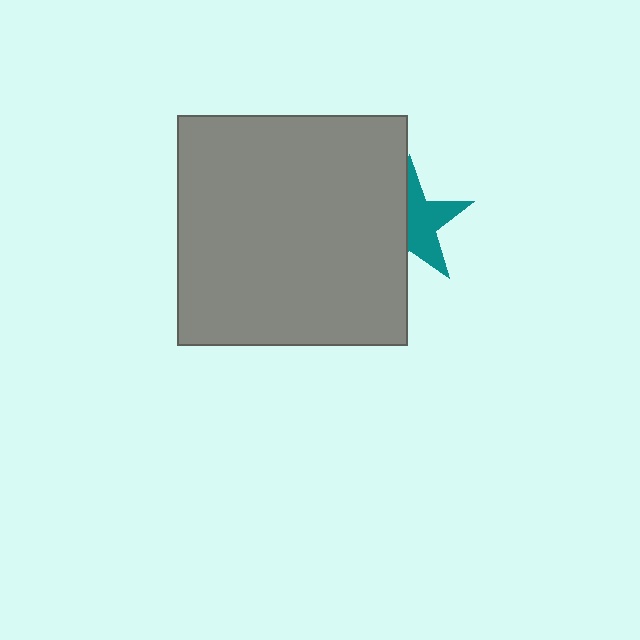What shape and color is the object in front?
The object in front is a gray square.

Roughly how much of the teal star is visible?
About half of it is visible (roughly 53%).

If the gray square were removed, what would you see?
You would see the complete teal star.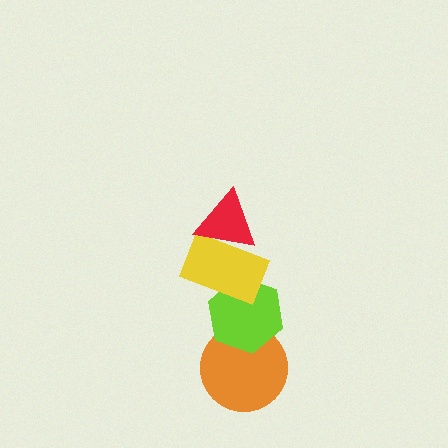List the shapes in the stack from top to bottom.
From top to bottom: the red triangle, the yellow rectangle, the lime hexagon, the orange circle.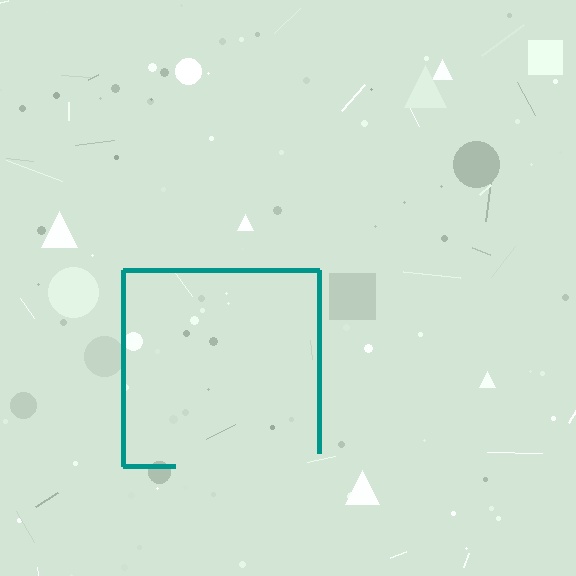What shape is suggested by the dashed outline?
The dashed outline suggests a square.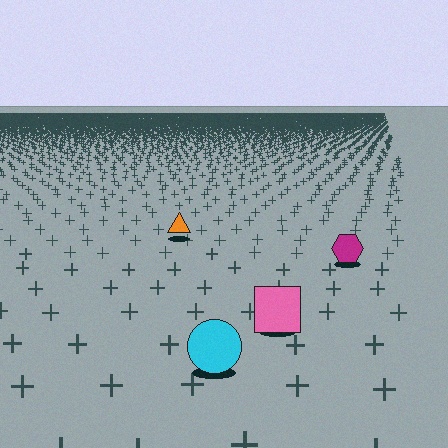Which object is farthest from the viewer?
The orange triangle is farthest from the viewer. It appears smaller and the ground texture around it is denser.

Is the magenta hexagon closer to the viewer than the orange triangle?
Yes. The magenta hexagon is closer — you can tell from the texture gradient: the ground texture is coarser near it.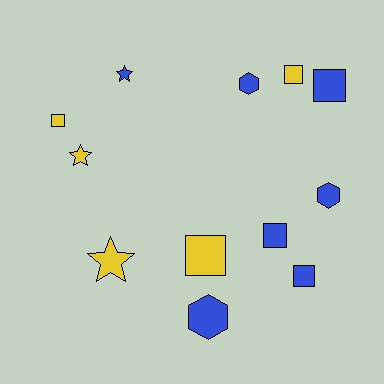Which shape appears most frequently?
Square, with 6 objects.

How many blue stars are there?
There is 1 blue star.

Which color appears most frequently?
Blue, with 7 objects.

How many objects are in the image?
There are 12 objects.